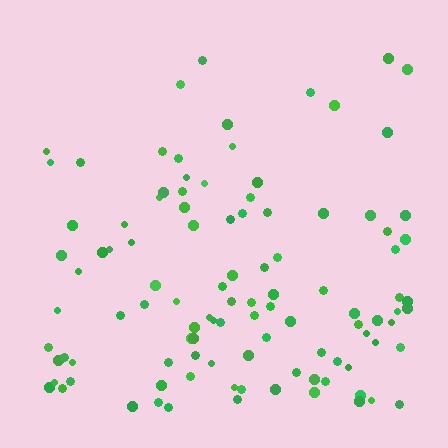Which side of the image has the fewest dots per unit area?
The top.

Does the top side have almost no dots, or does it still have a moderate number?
Still a moderate number, just noticeably fewer than the bottom.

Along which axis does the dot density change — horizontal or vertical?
Vertical.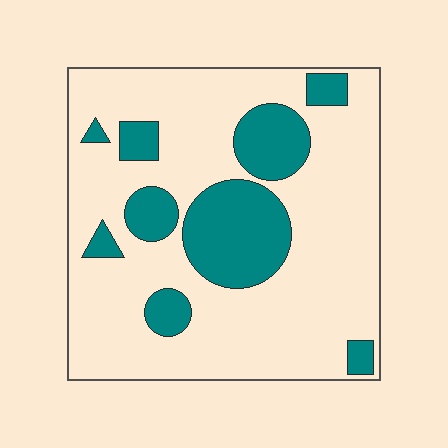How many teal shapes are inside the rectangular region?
9.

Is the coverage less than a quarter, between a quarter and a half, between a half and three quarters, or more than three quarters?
Less than a quarter.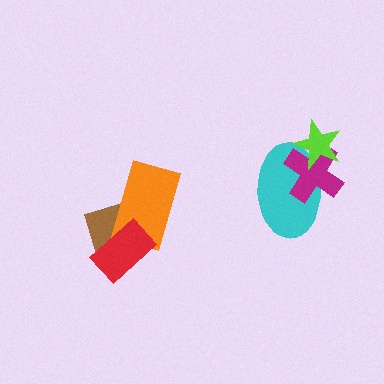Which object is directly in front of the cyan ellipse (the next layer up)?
The magenta cross is directly in front of the cyan ellipse.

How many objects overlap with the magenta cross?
2 objects overlap with the magenta cross.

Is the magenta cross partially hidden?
Yes, it is partially covered by another shape.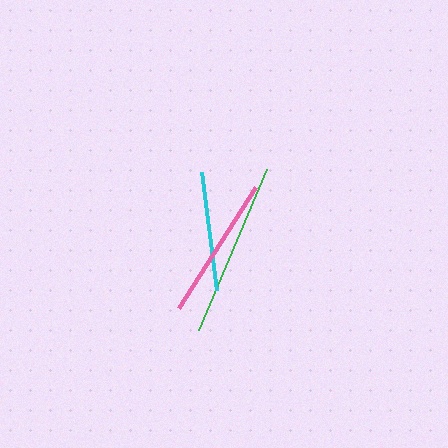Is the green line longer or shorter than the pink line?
The green line is longer than the pink line.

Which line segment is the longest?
The green line is the longest at approximately 174 pixels.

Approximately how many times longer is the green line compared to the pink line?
The green line is approximately 1.2 times the length of the pink line.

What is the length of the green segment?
The green segment is approximately 174 pixels long.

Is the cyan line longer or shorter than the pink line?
The pink line is longer than the cyan line.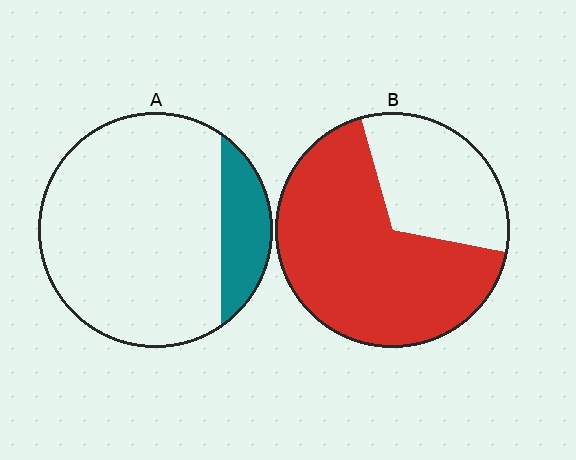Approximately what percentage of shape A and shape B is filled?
A is approximately 15% and B is approximately 70%.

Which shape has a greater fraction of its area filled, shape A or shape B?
Shape B.